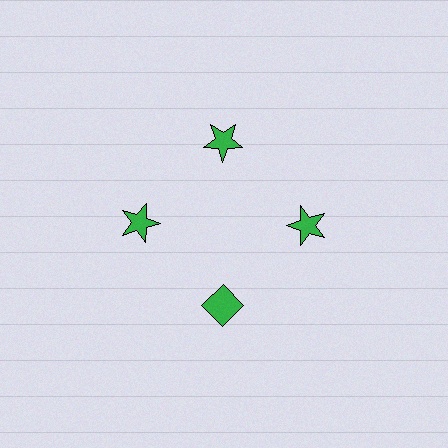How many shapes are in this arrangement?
There are 4 shapes arranged in a ring pattern.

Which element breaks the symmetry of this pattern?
The green diamond at roughly the 6 o'clock position breaks the symmetry. All other shapes are green stars.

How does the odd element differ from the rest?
It has a different shape: diamond instead of star.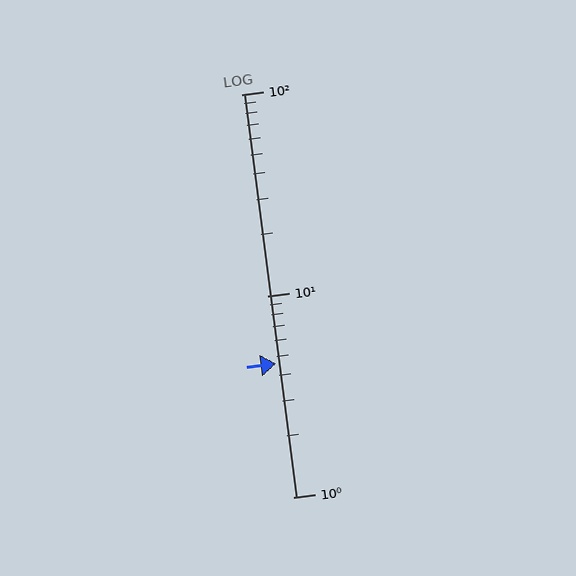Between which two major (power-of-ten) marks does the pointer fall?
The pointer is between 1 and 10.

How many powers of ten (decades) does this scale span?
The scale spans 2 decades, from 1 to 100.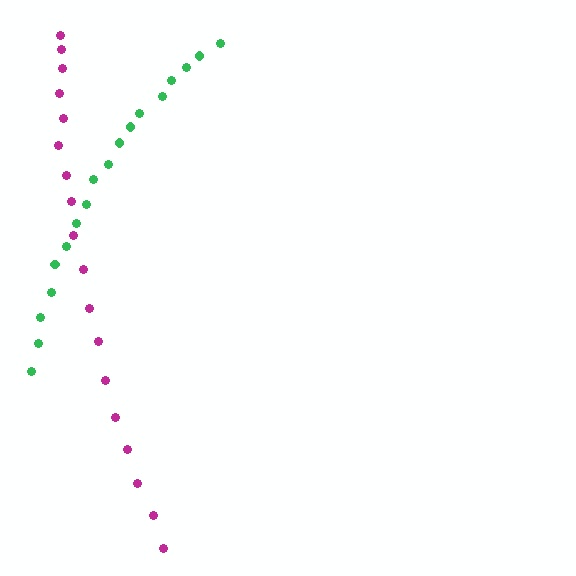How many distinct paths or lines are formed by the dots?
There are 2 distinct paths.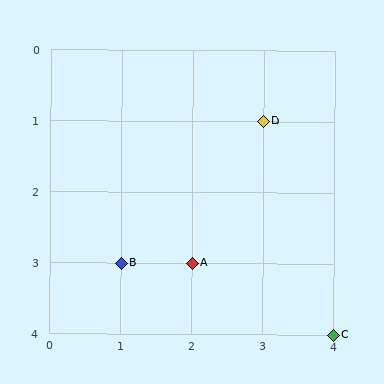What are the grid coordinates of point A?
Point A is at grid coordinates (2, 3).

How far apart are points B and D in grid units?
Points B and D are 2 columns and 2 rows apart (about 2.8 grid units diagonally).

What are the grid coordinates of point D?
Point D is at grid coordinates (3, 1).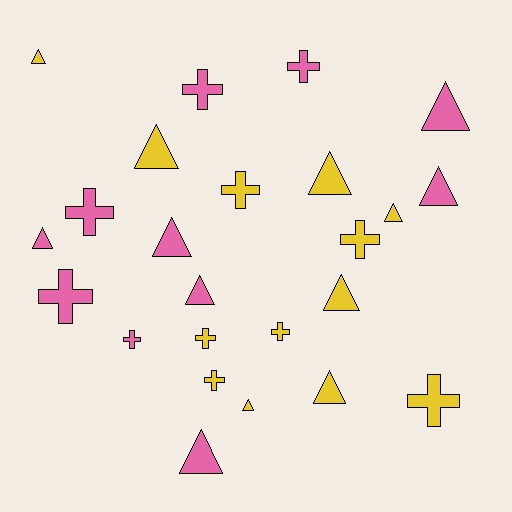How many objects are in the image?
There are 24 objects.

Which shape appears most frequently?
Triangle, with 13 objects.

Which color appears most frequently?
Yellow, with 13 objects.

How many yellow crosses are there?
There are 6 yellow crosses.